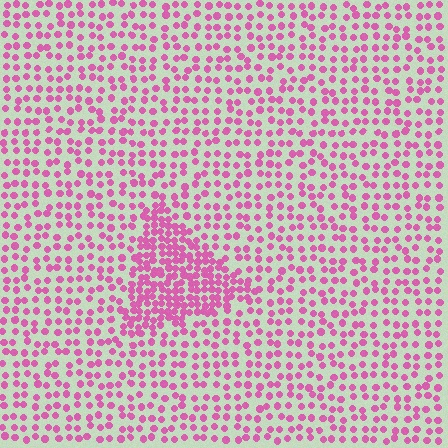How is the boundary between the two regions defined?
The boundary is defined by a change in element density (approximately 2.2x ratio). All elements are the same color, size, and shape.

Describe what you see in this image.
The image contains small pink elements arranged at two different densities. A triangle-shaped region is visible where the elements are more densely packed than the surrounding area.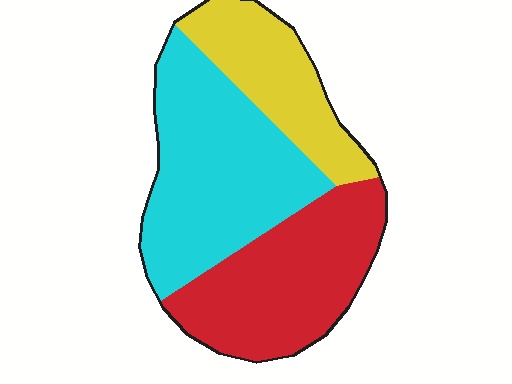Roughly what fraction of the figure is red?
Red covers about 35% of the figure.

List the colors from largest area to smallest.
From largest to smallest: cyan, red, yellow.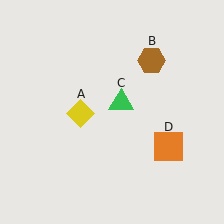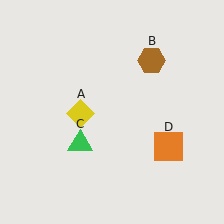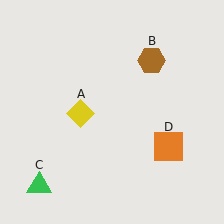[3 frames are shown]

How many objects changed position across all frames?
1 object changed position: green triangle (object C).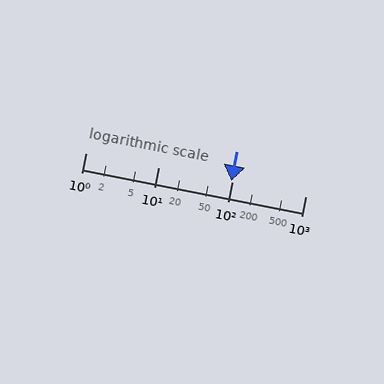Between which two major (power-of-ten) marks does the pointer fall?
The pointer is between 10 and 100.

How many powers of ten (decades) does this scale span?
The scale spans 3 decades, from 1 to 1000.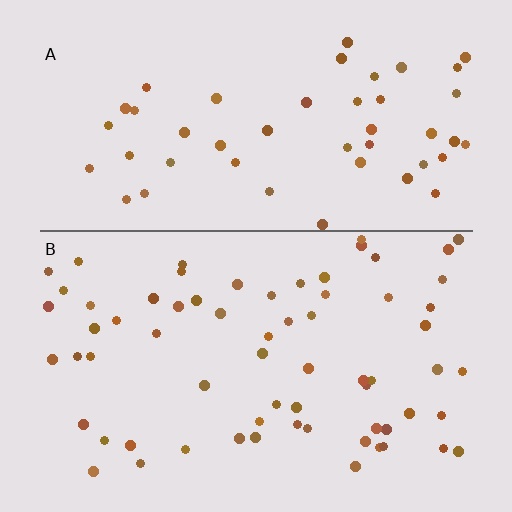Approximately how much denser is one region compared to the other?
Approximately 1.4× — region B over region A.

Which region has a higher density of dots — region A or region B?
B (the bottom).